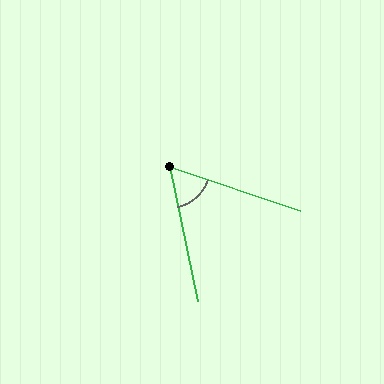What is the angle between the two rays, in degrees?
Approximately 60 degrees.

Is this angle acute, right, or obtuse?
It is acute.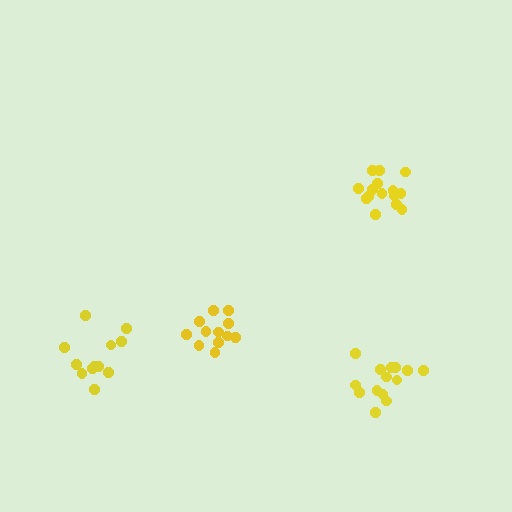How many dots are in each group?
Group 1: 12 dots, Group 2: 15 dots, Group 3: 12 dots, Group 4: 14 dots (53 total).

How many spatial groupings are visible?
There are 4 spatial groupings.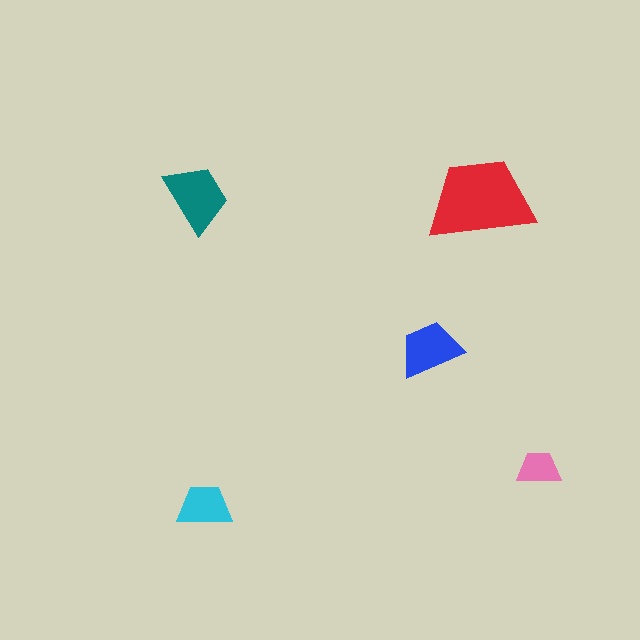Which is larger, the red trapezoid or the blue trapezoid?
The red one.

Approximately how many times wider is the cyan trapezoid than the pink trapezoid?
About 1.5 times wider.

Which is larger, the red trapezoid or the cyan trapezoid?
The red one.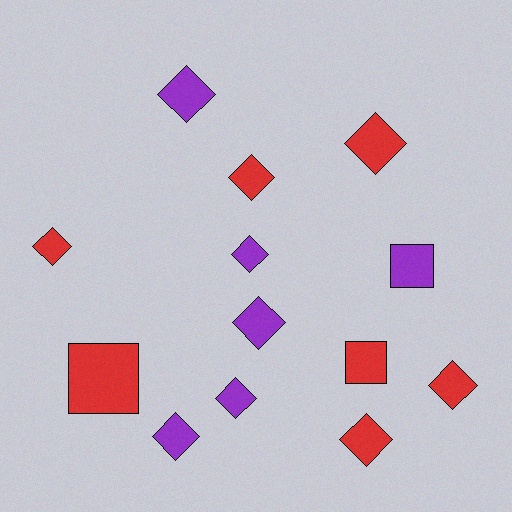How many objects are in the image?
There are 13 objects.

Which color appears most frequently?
Red, with 7 objects.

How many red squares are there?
There are 2 red squares.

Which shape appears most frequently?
Diamond, with 10 objects.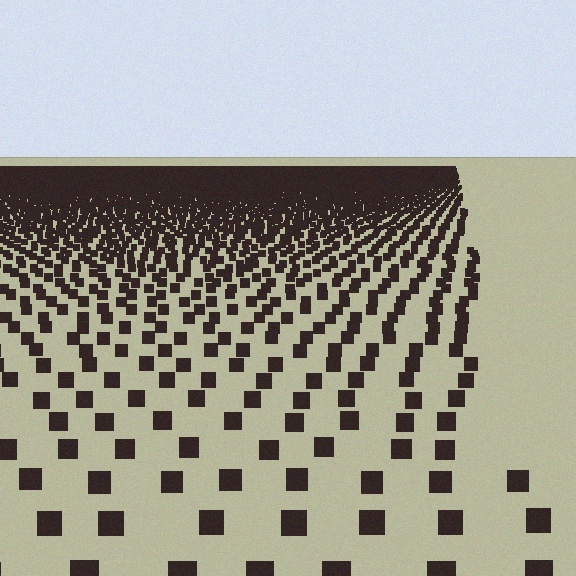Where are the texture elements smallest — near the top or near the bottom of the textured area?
Near the top.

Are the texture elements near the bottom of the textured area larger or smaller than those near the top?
Larger. Near the bottom, elements are closer to the viewer and appear at a bigger on-screen size.